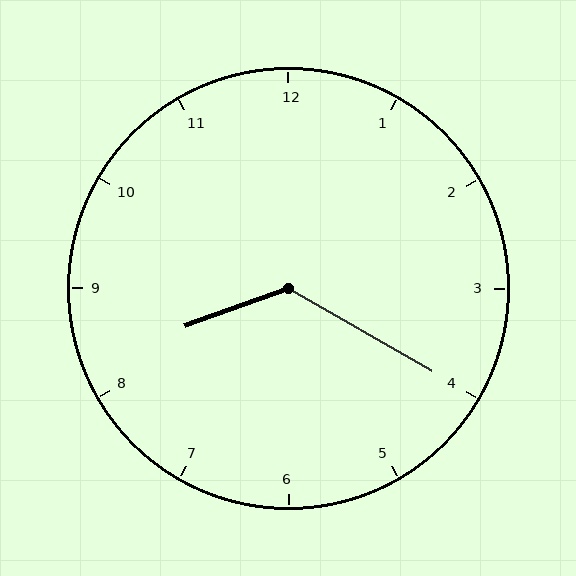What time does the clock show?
8:20.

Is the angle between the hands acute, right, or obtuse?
It is obtuse.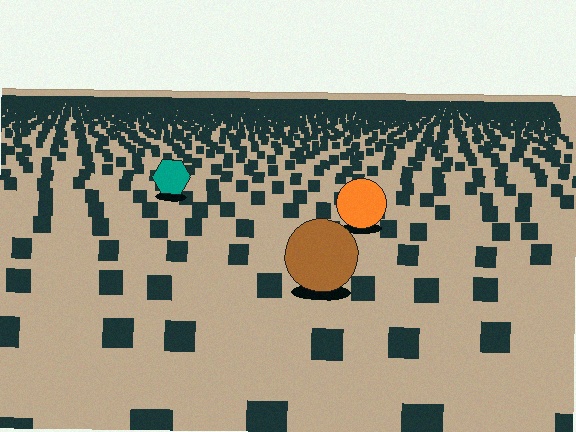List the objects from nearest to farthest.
From nearest to farthest: the brown circle, the orange circle, the teal hexagon.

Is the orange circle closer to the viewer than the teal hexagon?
Yes. The orange circle is closer — you can tell from the texture gradient: the ground texture is coarser near it.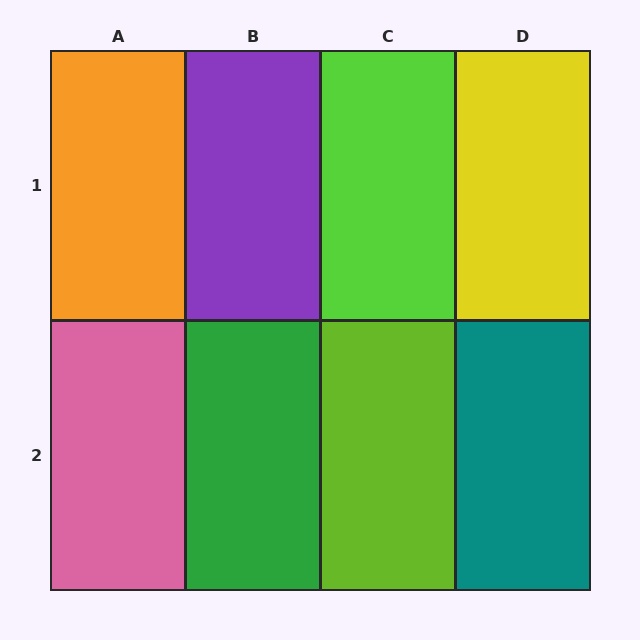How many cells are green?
1 cell is green.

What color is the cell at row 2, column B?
Green.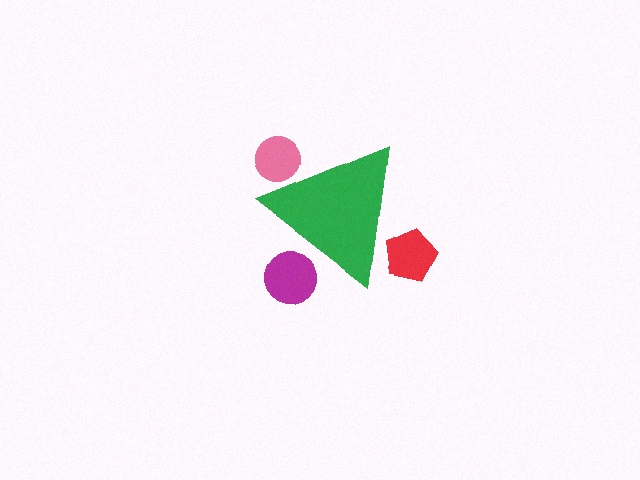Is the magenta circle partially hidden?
Yes, the magenta circle is partially hidden behind the green triangle.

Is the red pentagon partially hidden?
Yes, the red pentagon is partially hidden behind the green triangle.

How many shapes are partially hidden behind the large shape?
3 shapes are partially hidden.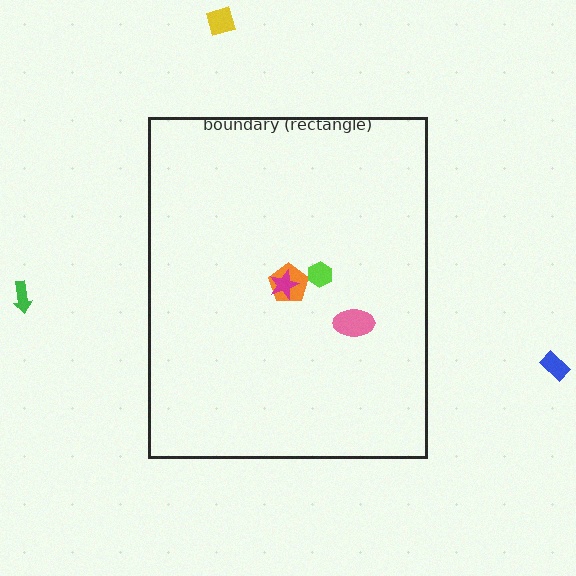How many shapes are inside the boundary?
4 inside, 3 outside.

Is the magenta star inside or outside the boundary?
Inside.